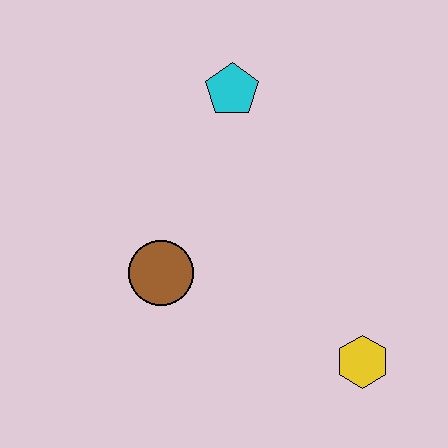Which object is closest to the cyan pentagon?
The brown circle is closest to the cyan pentagon.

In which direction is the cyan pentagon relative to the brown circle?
The cyan pentagon is above the brown circle.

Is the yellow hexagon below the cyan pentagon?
Yes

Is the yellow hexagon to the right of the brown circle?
Yes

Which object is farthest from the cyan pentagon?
The yellow hexagon is farthest from the cyan pentagon.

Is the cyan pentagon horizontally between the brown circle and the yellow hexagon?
Yes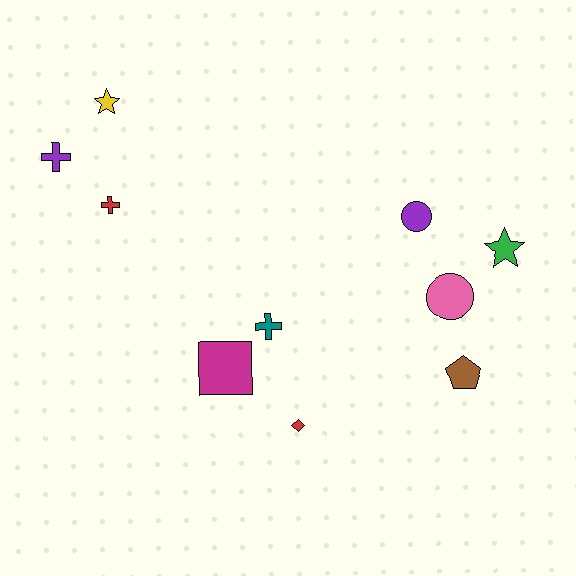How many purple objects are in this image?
There are 2 purple objects.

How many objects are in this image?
There are 10 objects.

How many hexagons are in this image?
There are no hexagons.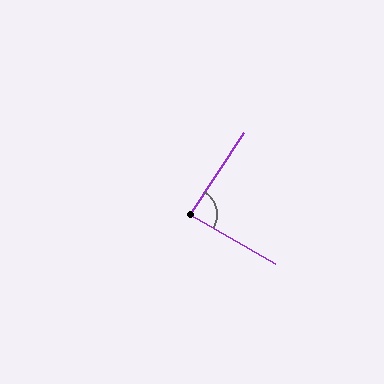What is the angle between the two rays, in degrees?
Approximately 86 degrees.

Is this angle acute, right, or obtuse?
It is approximately a right angle.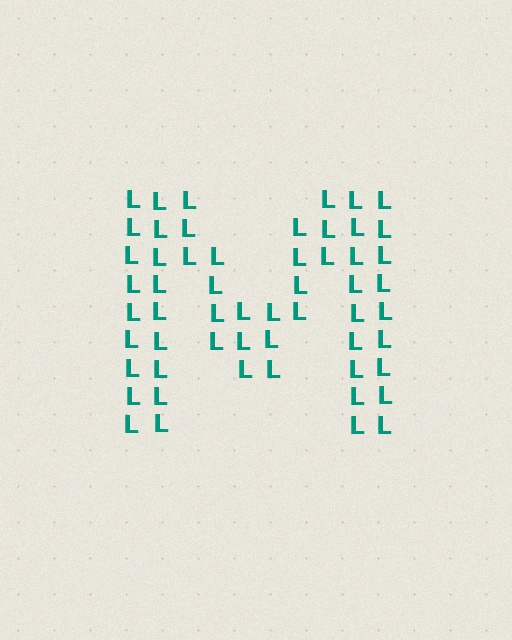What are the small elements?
The small elements are letter L's.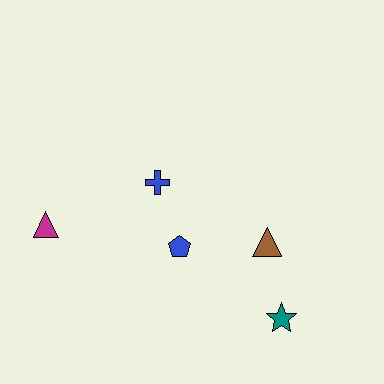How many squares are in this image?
There are no squares.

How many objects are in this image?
There are 5 objects.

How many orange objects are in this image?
There are no orange objects.